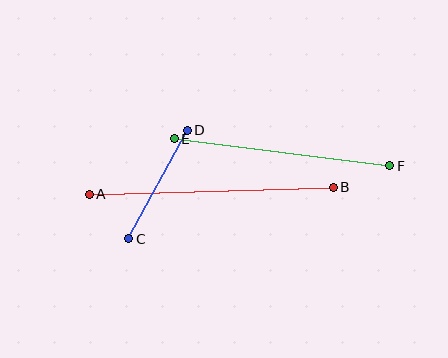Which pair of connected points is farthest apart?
Points A and B are farthest apart.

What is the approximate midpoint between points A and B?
The midpoint is at approximately (211, 191) pixels.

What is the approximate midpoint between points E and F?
The midpoint is at approximately (282, 152) pixels.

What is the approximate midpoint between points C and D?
The midpoint is at approximately (158, 185) pixels.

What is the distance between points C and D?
The distance is approximately 123 pixels.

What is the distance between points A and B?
The distance is approximately 244 pixels.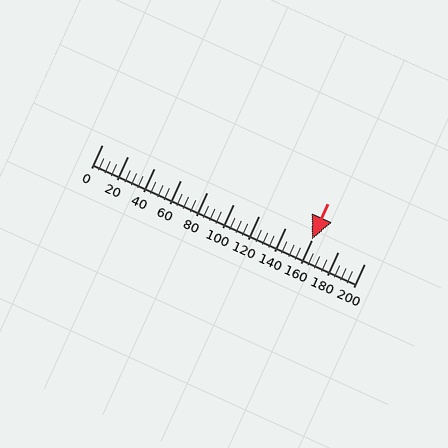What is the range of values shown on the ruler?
The ruler shows values from 0 to 200.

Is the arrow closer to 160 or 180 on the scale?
The arrow is closer to 160.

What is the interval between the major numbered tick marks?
The major tick marks are spaced 20 units apart.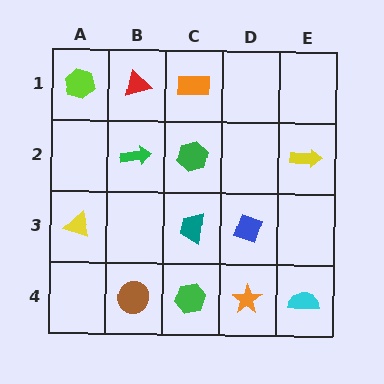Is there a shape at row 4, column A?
No, that cell is empty.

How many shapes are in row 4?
4 shapes.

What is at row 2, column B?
A green arrow.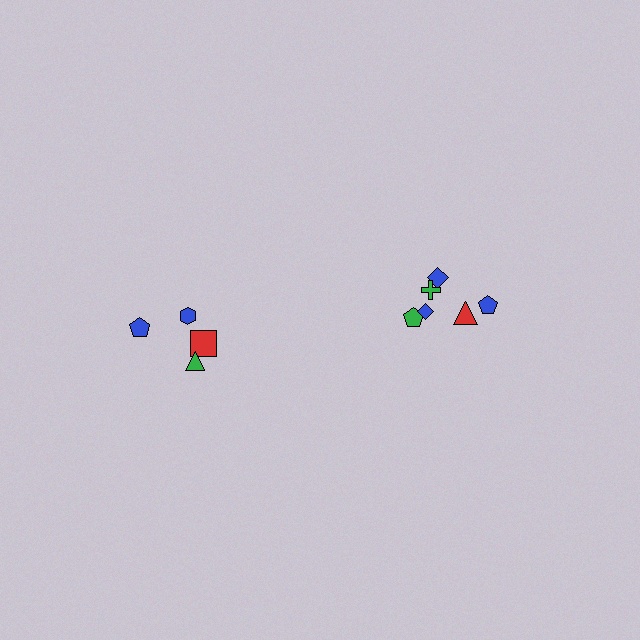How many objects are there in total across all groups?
There are 10 objects.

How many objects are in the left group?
There are 4 objects.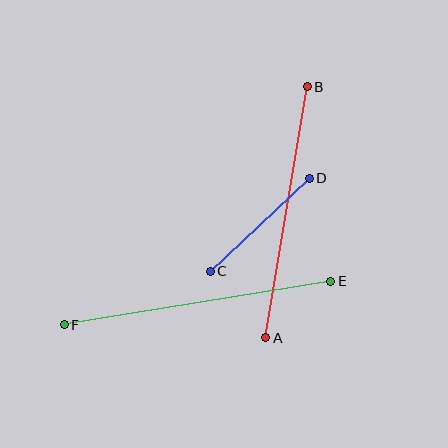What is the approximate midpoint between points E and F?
The midpoint is at approximately (198, 303) pixels.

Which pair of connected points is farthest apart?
Points E and F are farthest apart.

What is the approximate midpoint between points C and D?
The midpoint is at approximately (260, 225) pixels.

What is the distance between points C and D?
The distance is approximately 136 pixels.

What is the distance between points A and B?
The distance is approximately 255 pixels.